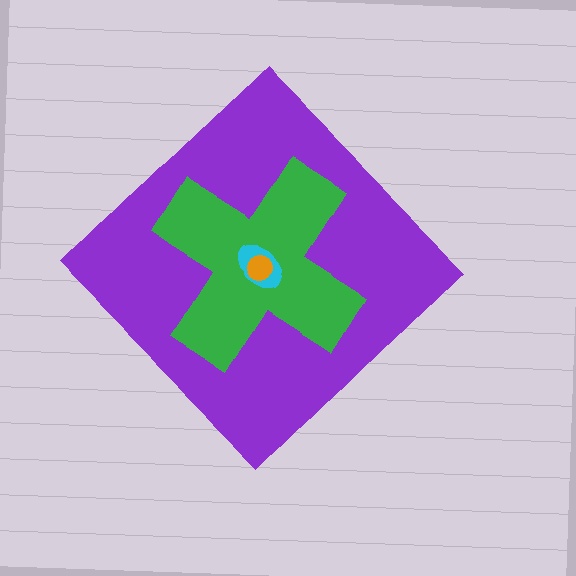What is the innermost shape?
The orange circle.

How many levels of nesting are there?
4.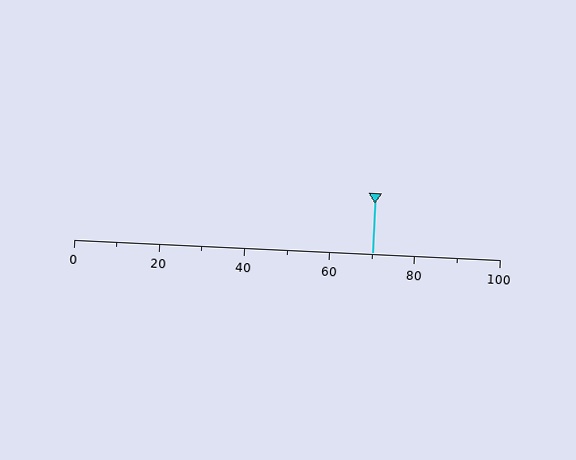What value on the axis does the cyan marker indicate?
The marker indicates approximately 70.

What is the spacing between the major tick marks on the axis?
The major ticks are spaced 20 apart.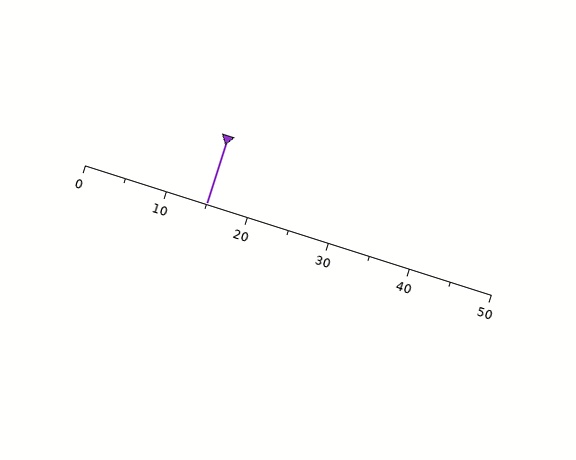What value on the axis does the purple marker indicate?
The marker indicates approximately 15.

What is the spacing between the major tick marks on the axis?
The major ticks are spaced 10 apart.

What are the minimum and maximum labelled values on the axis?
The axis runs from 0 to 50.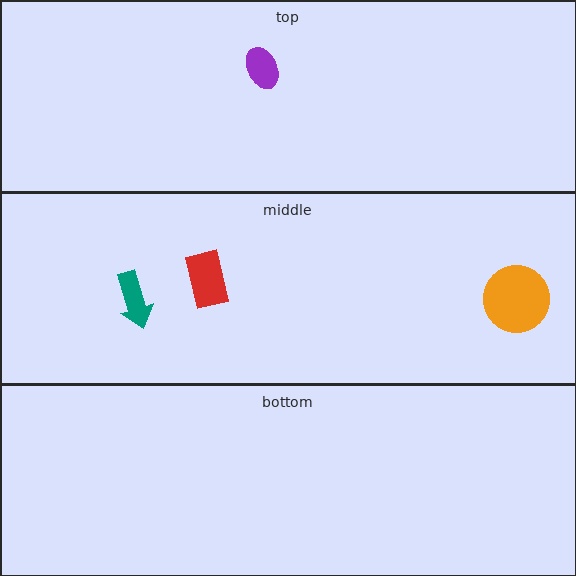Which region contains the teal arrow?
The middle region.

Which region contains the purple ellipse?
The top region.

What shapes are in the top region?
The purple ellipse.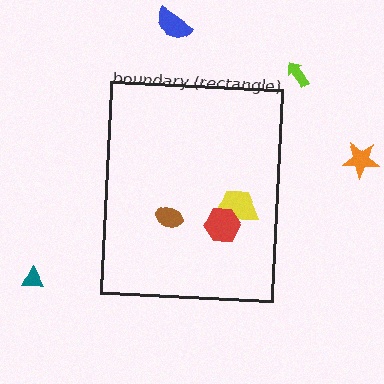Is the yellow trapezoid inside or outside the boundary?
Inside.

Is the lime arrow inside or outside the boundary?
Outside.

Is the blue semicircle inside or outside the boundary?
Outside.